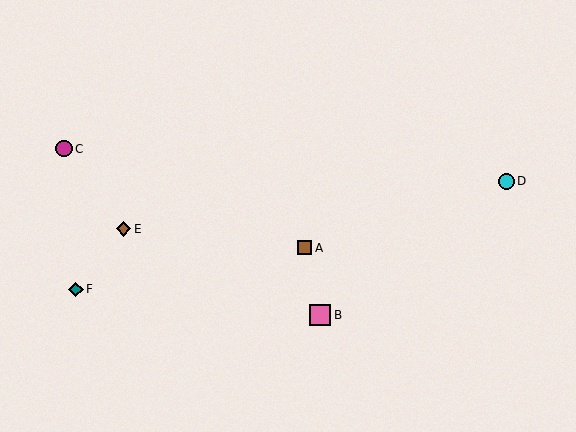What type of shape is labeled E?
Shape E is a brown diamond.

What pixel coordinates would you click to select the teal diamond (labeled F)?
Click at (76, 289) to select the teal diamond F.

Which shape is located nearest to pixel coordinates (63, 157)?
The magenta circle (labeled C) at (64, 149) is nearest to that location.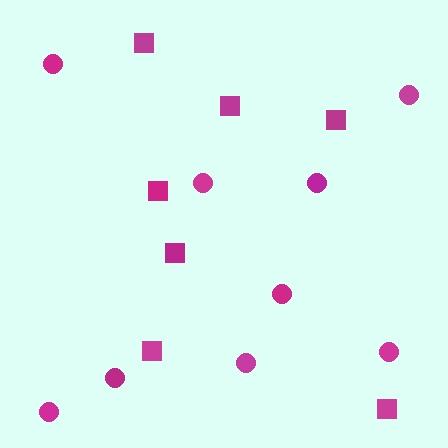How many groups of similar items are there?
There are 2 groups: one group of squares (7) and one group of circles (9).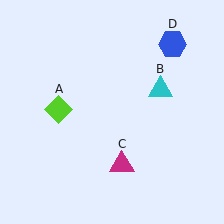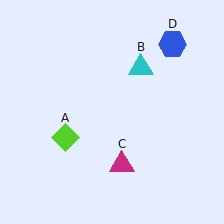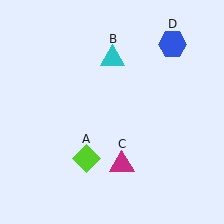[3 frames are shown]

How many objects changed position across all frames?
2 objects changed position: lime diamond (object A), cyan triangle (object B).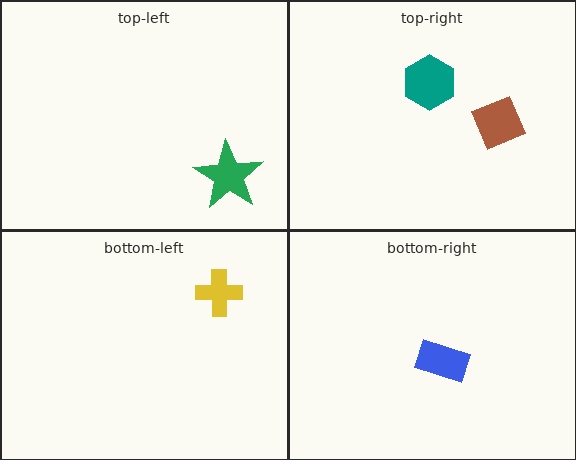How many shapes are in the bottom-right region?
1.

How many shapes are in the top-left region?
1.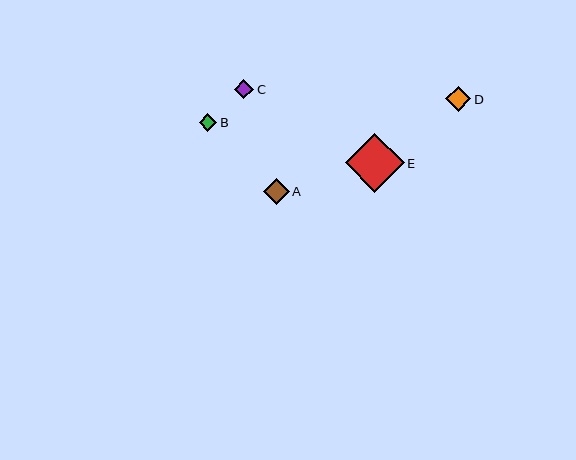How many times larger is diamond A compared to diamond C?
Diamond A is approximately 1.3 times the size of diamond C.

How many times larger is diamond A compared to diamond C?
Diamond A is approximately 1.3 times the size of diamond C.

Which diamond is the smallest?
Diamond B is the smallest with a size of approximately 18 pixels.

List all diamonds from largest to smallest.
From largest to smallest: E, A, D, C, B.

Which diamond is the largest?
Diamond E is the largest with a size of approximately 59 pixels.